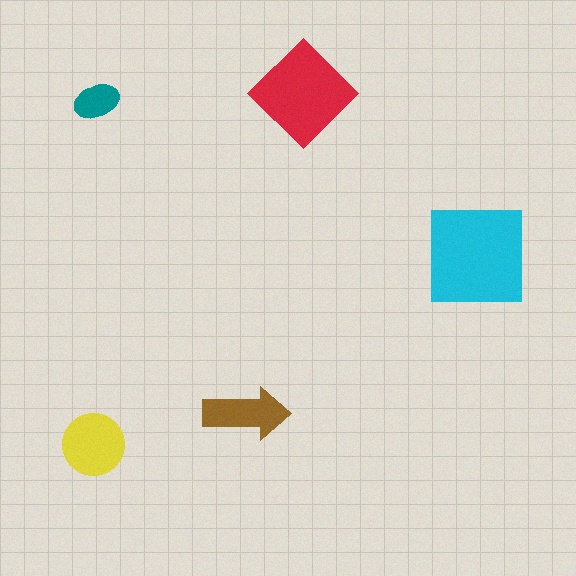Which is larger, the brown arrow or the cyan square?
The cyan square.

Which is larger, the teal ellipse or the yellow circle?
The yellow circle.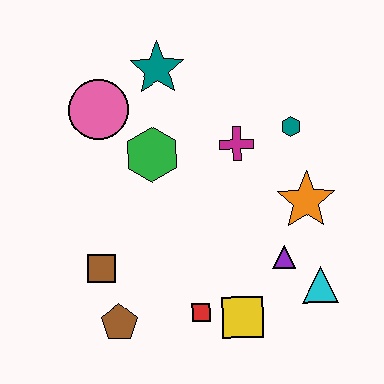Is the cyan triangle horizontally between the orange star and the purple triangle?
No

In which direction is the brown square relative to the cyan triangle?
The brown square is to the left of the cyan triangle.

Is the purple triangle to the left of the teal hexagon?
Yes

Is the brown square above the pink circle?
No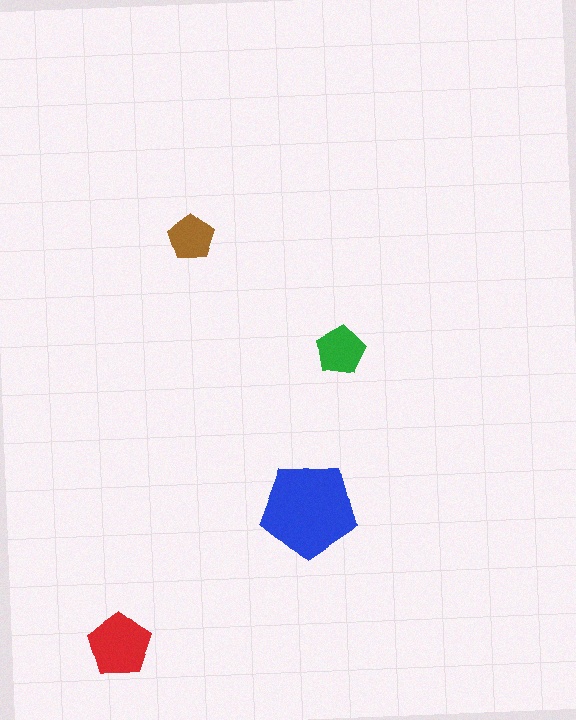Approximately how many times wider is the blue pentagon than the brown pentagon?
About 2 times wider.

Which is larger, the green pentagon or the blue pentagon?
The blue one.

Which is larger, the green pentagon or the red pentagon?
The red one.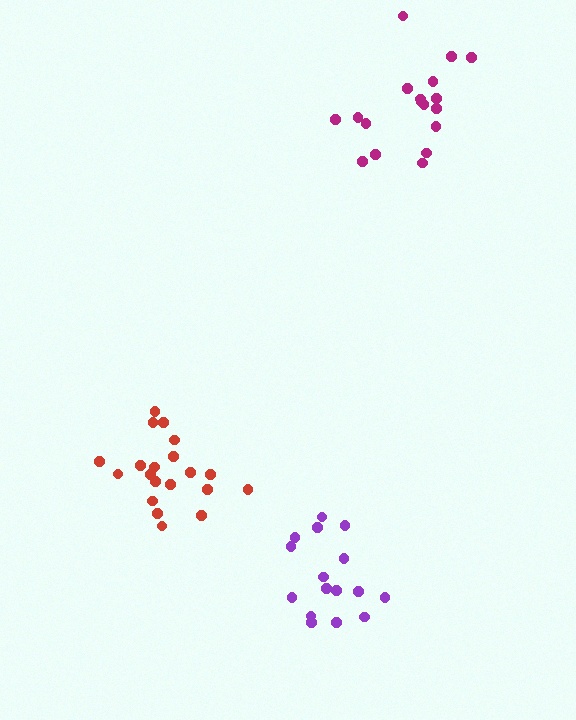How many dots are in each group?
Group 1: 20 dots, Group 2: 16 dots, Group 3: 18 dots (54 total).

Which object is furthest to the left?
The red cluster is leftmost.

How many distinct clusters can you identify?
There are 3 distinct clusters.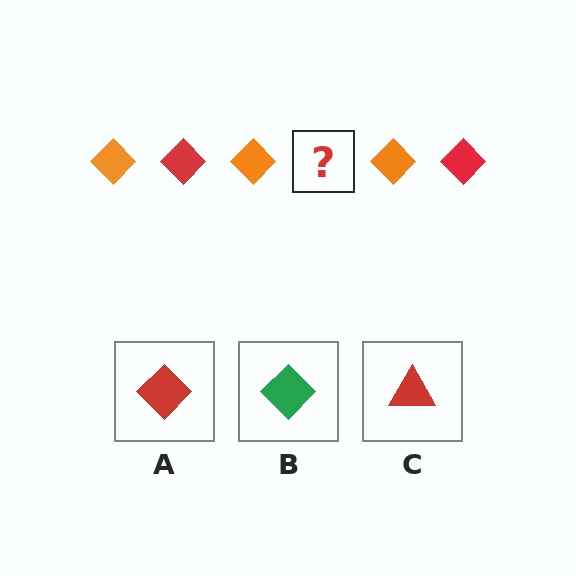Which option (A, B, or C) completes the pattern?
A.